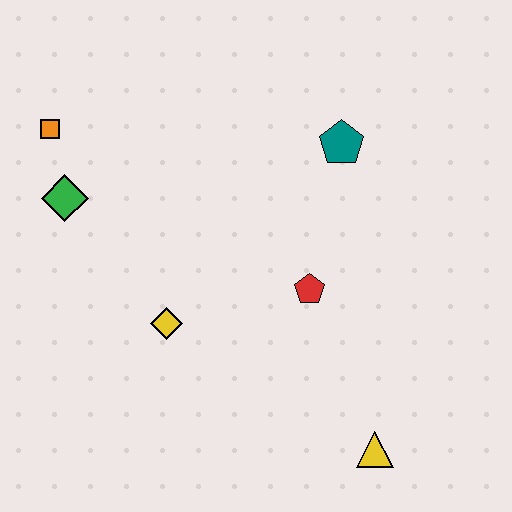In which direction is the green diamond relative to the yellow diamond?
The green diamond is above the yellow diamond.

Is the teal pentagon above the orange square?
No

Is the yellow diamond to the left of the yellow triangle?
Yes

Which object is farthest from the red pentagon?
The orange square is farthest from the red pentagon.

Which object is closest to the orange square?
The green diamond is closest to the orange square.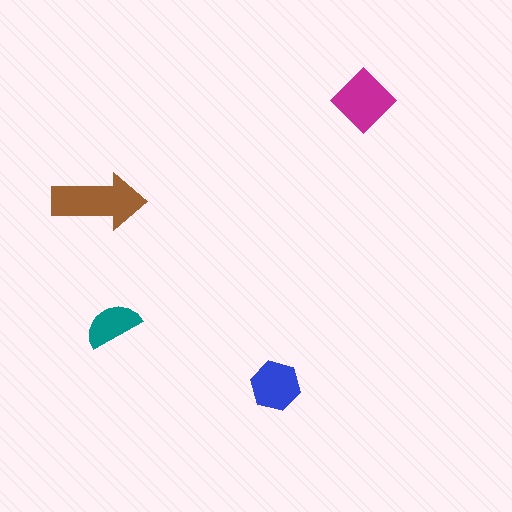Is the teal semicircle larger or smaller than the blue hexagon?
Smaller.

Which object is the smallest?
The teal semicircle.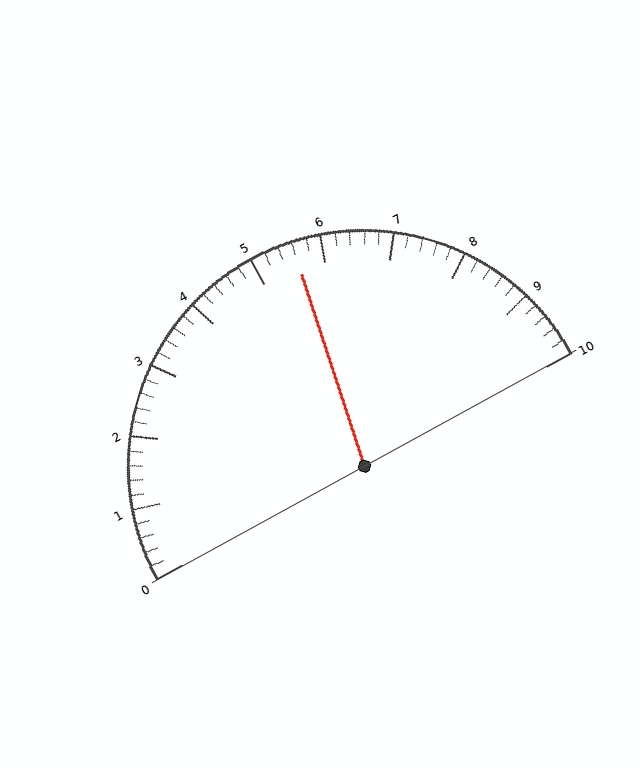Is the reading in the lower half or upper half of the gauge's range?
The reading is in the upper half of the range (0 to 10).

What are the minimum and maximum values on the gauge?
The gauge ranges from 0 to 10.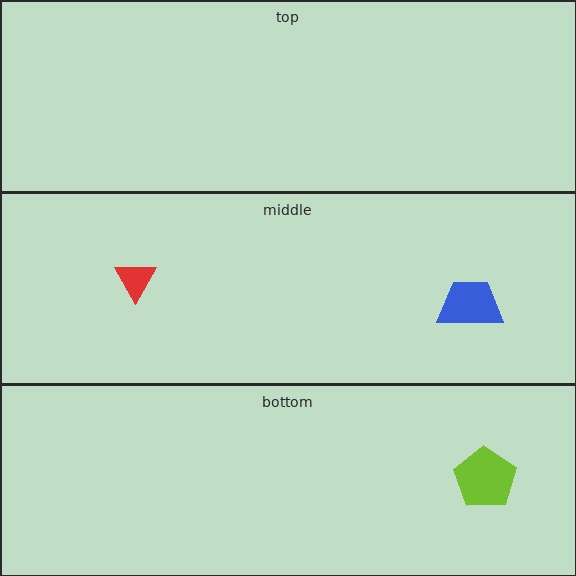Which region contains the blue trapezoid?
The middle region.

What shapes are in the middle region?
The blue trapezoid, the red triangle.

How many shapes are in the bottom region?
1.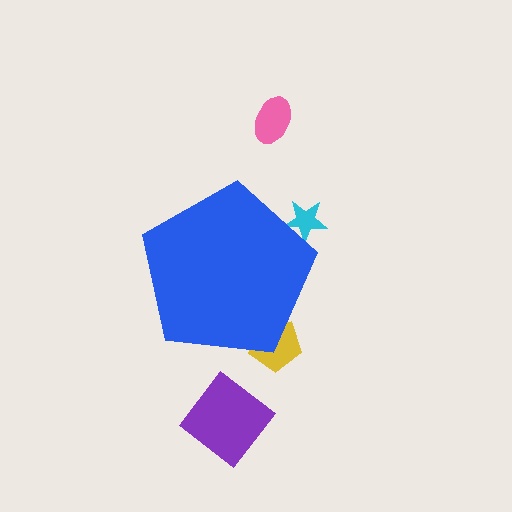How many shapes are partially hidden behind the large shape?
2 shapes are partially hidden.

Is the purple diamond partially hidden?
No, the purple diamond is fully visible.